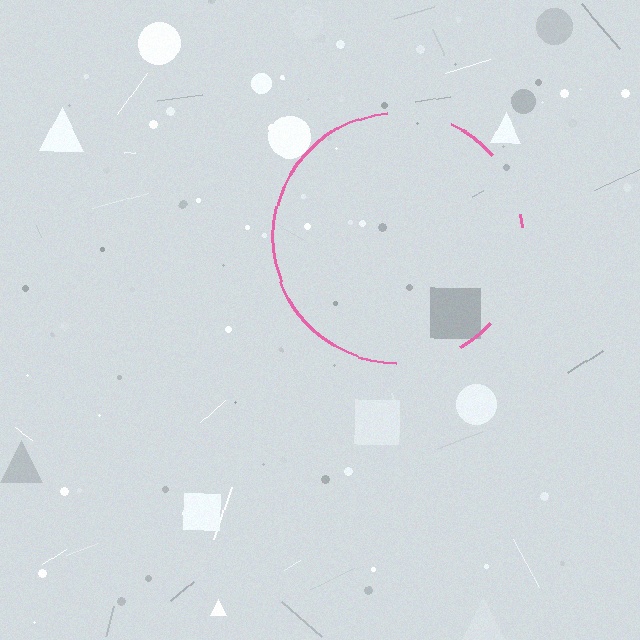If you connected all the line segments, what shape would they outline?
They would outline a circle.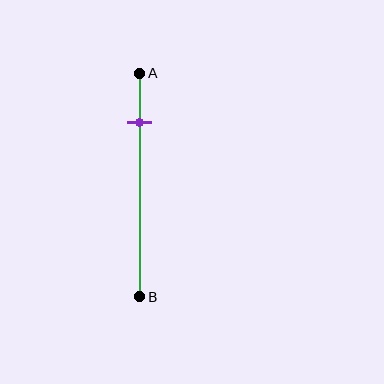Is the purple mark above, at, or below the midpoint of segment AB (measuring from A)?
The purple mark is above the midpoint of segment AB.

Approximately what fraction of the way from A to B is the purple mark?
The purple mark is approximately 20% of the way from A to B.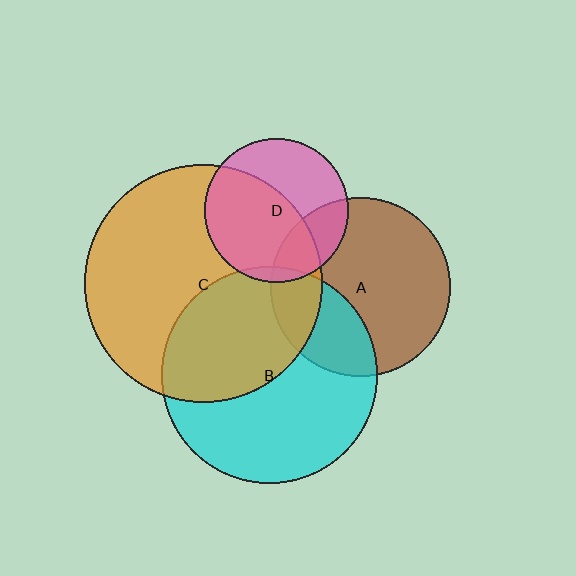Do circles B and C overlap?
Yes.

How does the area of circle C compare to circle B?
Approximately 1.2 times.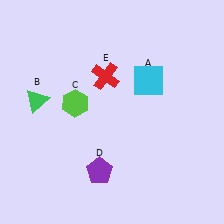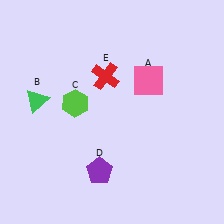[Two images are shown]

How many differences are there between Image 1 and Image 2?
There is 1 difference between the two images.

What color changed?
The square (A) changed from cyan in Image 1 to pink in Image 2.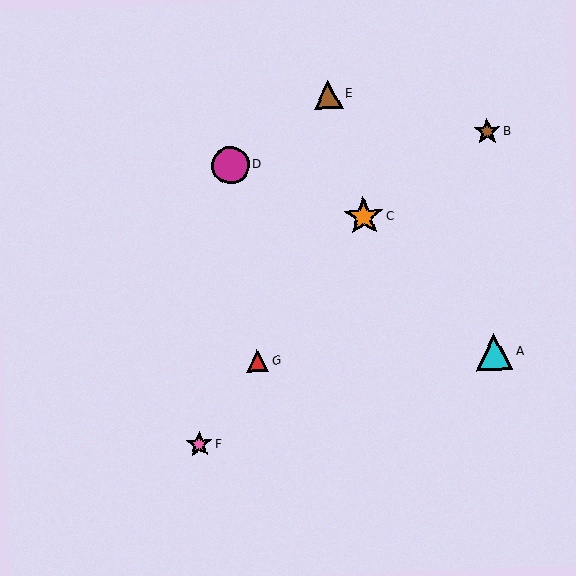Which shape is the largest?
The orange star (labeled C) is the largest.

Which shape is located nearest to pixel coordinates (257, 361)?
The red triangle (labeled G) at (257, 361) is nearest to that location.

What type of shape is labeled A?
Shape A is a cyan triangle.